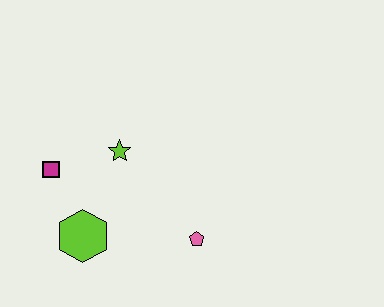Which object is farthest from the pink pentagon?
The magenta square is farthest from the pink pentagon.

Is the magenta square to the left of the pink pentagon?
Yes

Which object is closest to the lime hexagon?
The magenta square is closest to the lime hexagon.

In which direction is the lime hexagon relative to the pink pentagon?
The lime hexagon is to the left of the pink pentagon.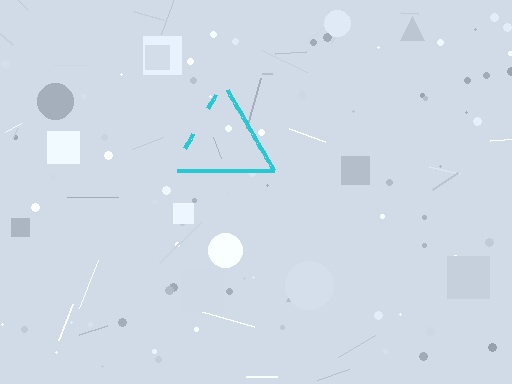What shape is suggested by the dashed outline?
The dashed outline suggests a triangle.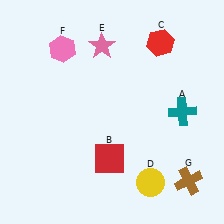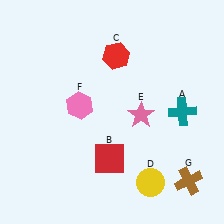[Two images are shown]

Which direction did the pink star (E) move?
The pink star (E) moved down.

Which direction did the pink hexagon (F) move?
The pink hexagon (F) moved down.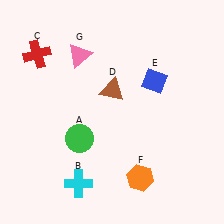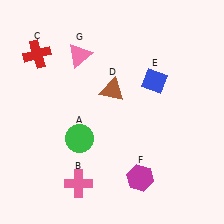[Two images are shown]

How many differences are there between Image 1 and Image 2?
There are 2 differences between the two images.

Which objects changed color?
B changed from cyan to pink. F changed from orange to magenta.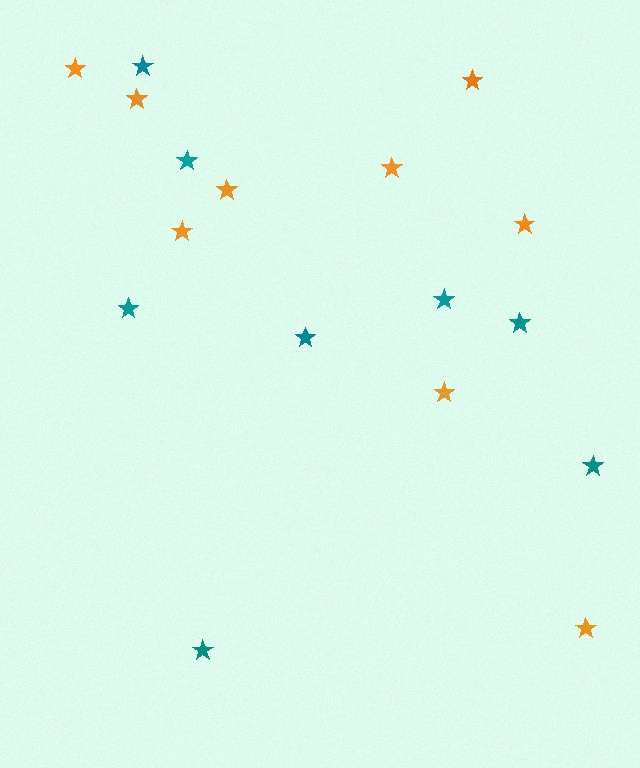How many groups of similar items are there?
There are 2 groups: one group of teal stars (8) and one group of orange stars (9).